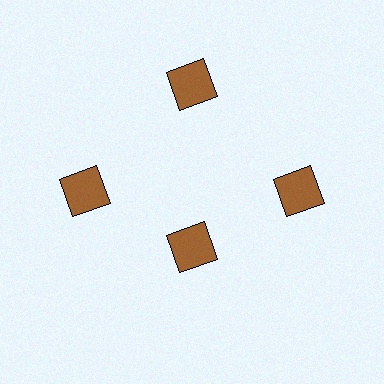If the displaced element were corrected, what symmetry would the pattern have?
It would have 4-fold rotational symmetry — the pattern would map onto itself every 90 degrees.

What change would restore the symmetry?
The symmetry would be restored by moving it outward, back onto the ring so that all 4 squares sit at equal angles and equal distance from the center.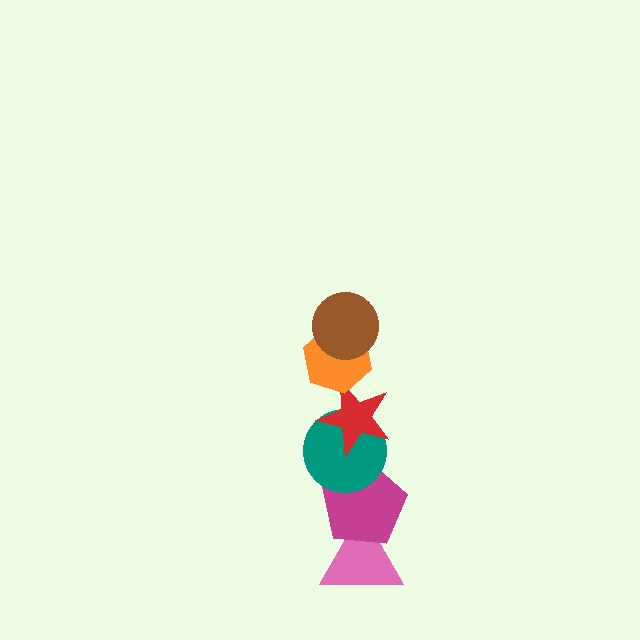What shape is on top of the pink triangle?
The magenta pentagon is on top of the pink triangle.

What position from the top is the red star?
The red star is 3rd from the top.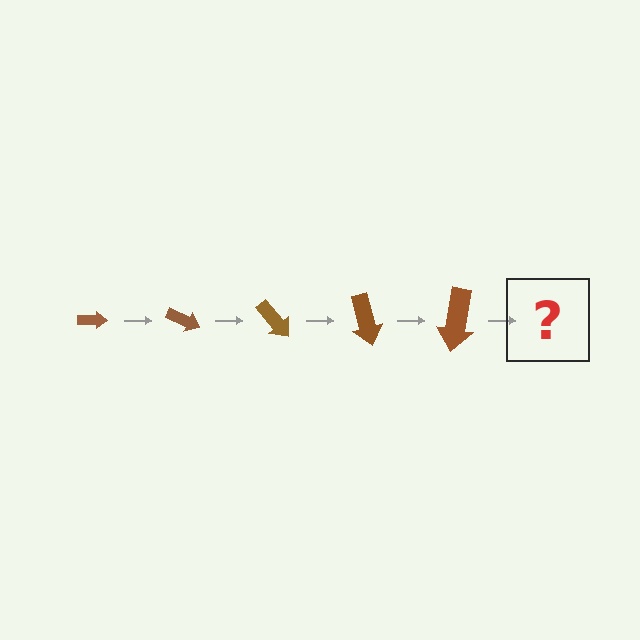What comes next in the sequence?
The next element should be an arrow, larger than the previous one and rotated 125 degrees from the start.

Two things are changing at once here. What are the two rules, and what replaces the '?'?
The two rules are that the arrow grows larger each step and it rotates 25 degrees each step. The '?' should be an arrow, larger than the previous one and rotated 125 degrees from the start.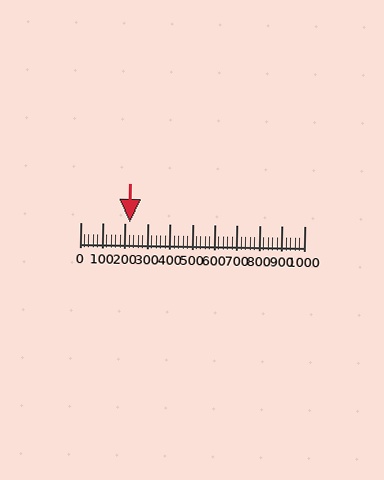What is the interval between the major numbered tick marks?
The major tick marks are spaced 100 units apart.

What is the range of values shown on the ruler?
The ruler shows values from 0 to 1000.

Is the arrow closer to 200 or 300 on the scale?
The arrow is closer to 200.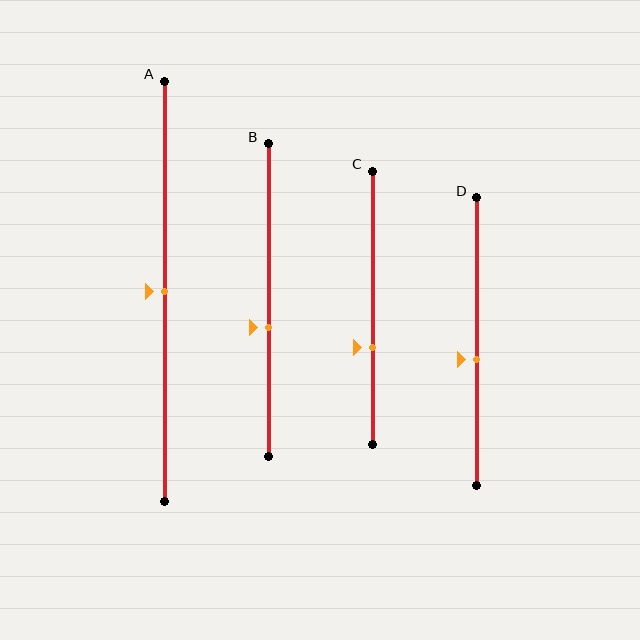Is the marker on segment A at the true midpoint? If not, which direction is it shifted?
Yes, the marker on segment A is at the true midpoint.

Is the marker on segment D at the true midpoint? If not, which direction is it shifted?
No, the marker on segment D is shifted downward by about 6% of the segment length.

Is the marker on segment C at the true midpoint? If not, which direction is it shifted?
No, the marker on segment C is shifted downward by about 15% of the segment length.